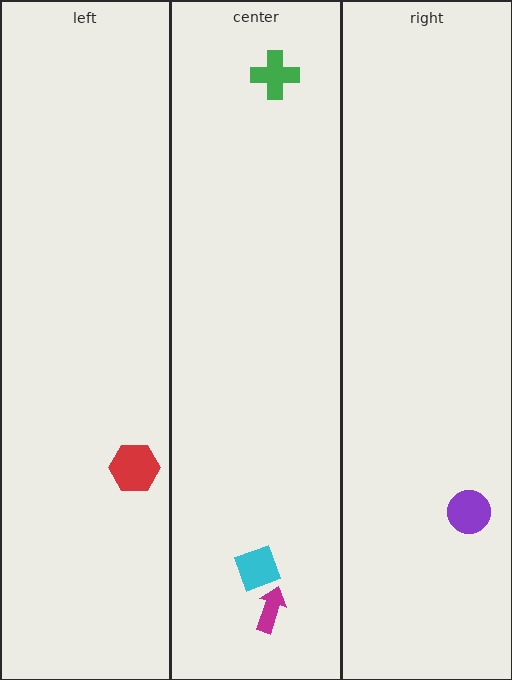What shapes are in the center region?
The cyan diamond, the magenta arrow, the green cross.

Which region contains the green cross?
The center region.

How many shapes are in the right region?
1.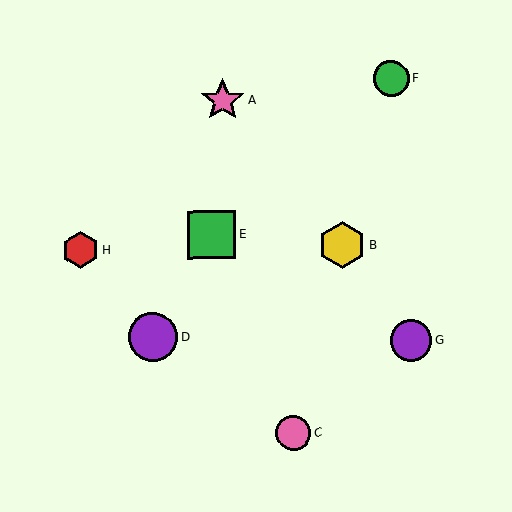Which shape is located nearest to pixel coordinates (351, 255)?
The yellow hexagon (labeled B) at (342, 246) is nearest to that location.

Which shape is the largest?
The purple circle (labeled D) is the largest.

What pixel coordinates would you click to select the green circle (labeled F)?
Click at (391, 78) to select the green circle F.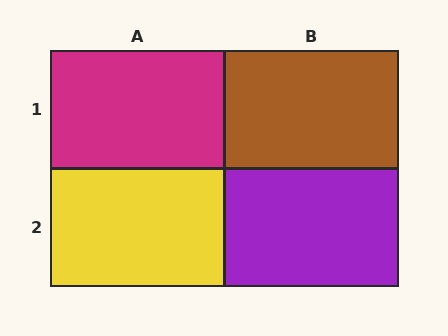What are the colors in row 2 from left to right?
Yellow, purple.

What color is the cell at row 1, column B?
Brown.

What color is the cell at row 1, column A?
Magenta.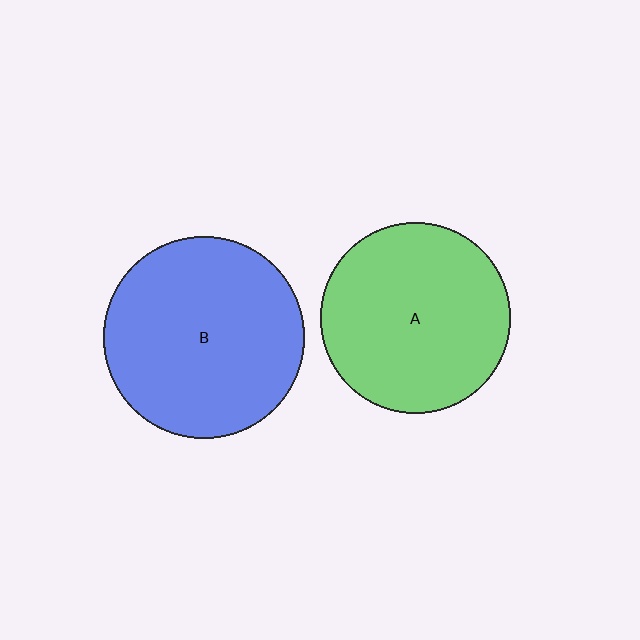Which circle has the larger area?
Circle B (blue).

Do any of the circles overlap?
No, none of the circles overlap.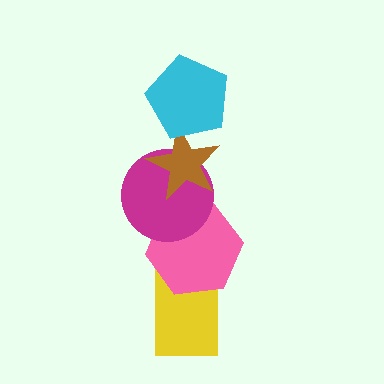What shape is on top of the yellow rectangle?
The pink hexagon is on top of the yellow rectangle.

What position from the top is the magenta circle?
The magenta circle is 3rd from the top.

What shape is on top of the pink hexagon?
The magenta circle is on top of the pink hexagon.